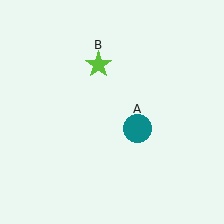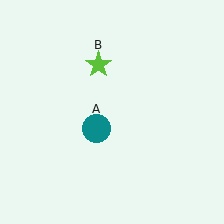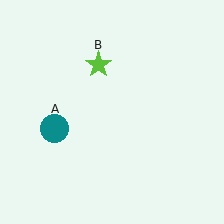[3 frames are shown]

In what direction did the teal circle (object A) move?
The teal circle (object A) moved left.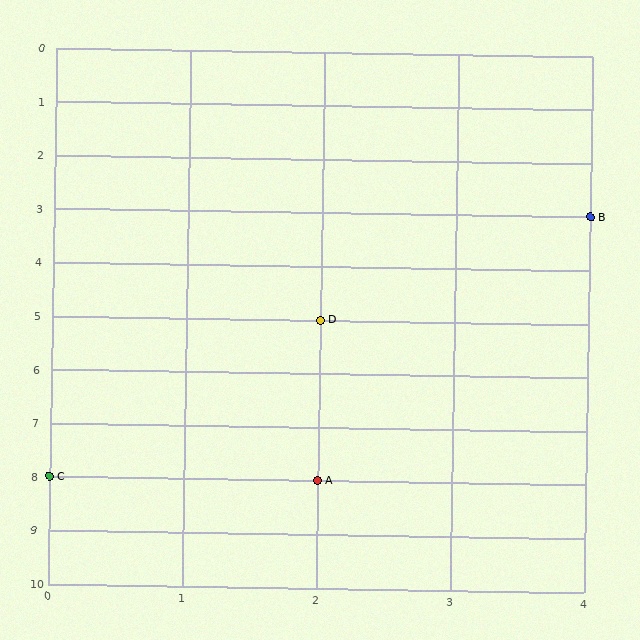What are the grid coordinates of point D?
Point D is at grid coordinates (2, 5).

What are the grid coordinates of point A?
Point A is at grid coordinates (2, 8).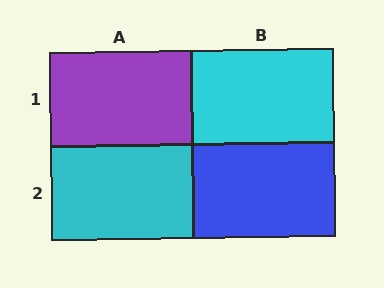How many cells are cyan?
2 cells are cyan.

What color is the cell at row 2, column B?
Blue.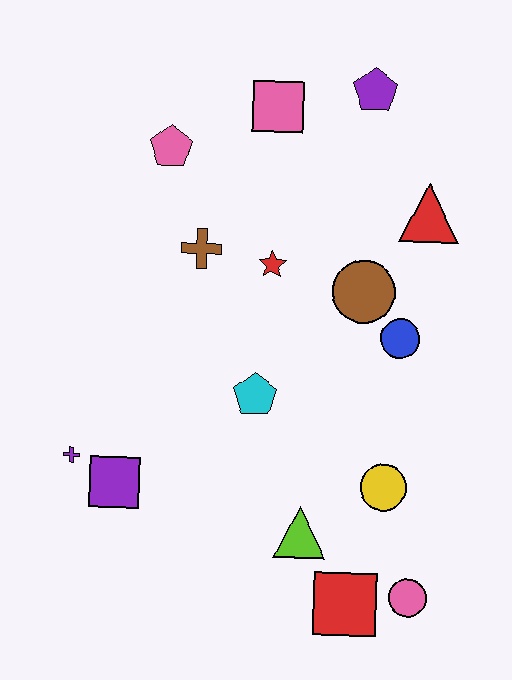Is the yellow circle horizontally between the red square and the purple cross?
No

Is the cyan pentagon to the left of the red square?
Yes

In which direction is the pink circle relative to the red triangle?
The pink circle is below the red triangle.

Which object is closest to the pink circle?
The red square is closest to the pink circle.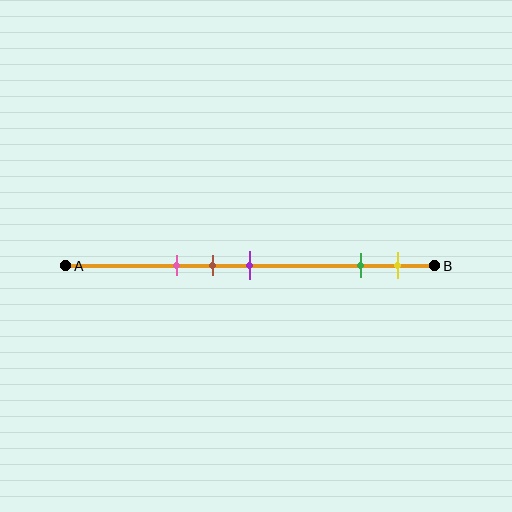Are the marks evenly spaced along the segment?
No, the marks are not evenly spaced.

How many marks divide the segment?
There are 5 marks dividing the segment.